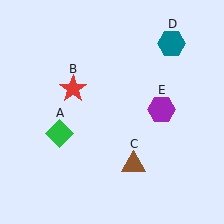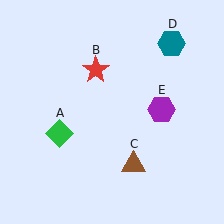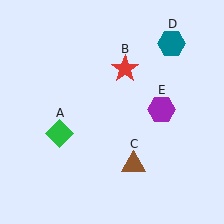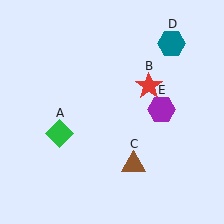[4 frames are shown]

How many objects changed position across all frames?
1 object changed position: red star (object B).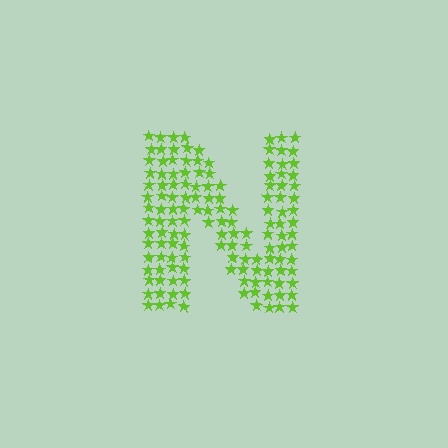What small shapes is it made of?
It is made of small stars.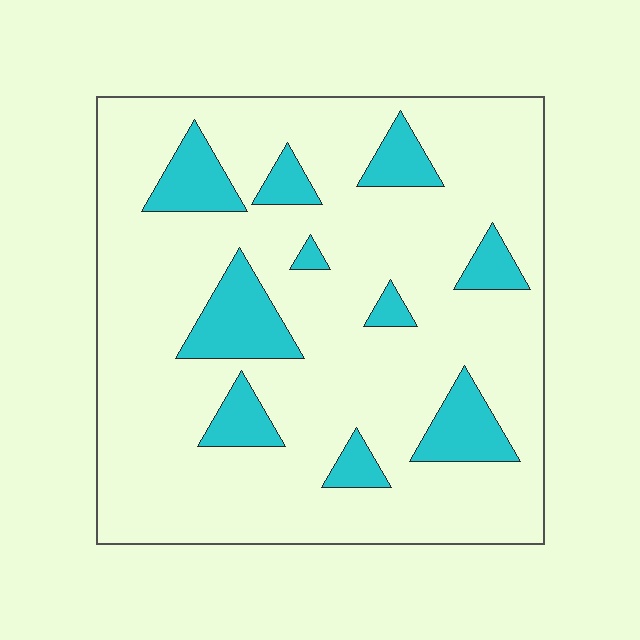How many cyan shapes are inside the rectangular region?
10.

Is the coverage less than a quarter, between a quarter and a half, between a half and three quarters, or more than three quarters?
Less than a quarter.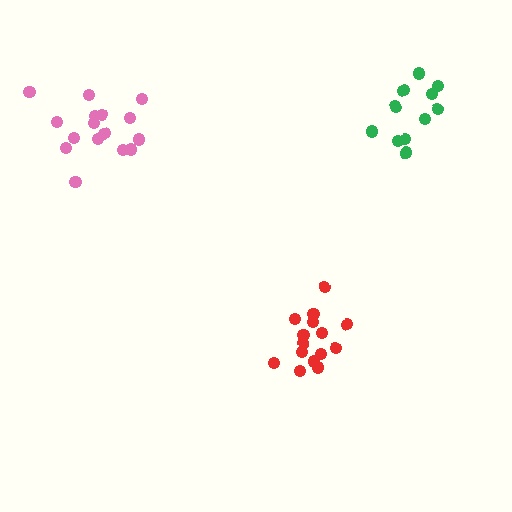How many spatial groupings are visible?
There are 3 spatial groupings.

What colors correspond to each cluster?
The clusters are colored: red, green, pink.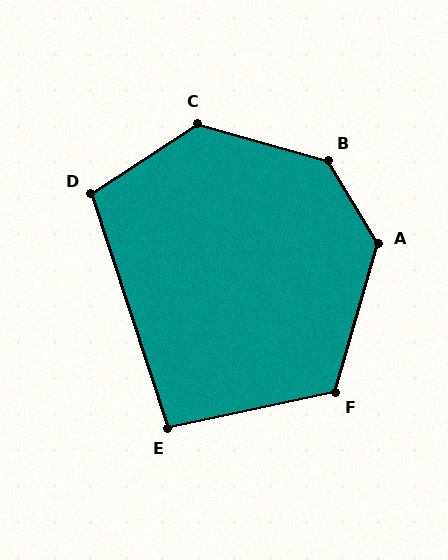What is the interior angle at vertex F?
Approximately 118 degrees (obtuse).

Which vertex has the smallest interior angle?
E, at approximately 96 degrees.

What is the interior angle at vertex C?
Approximately 131 degrees (obtuse).